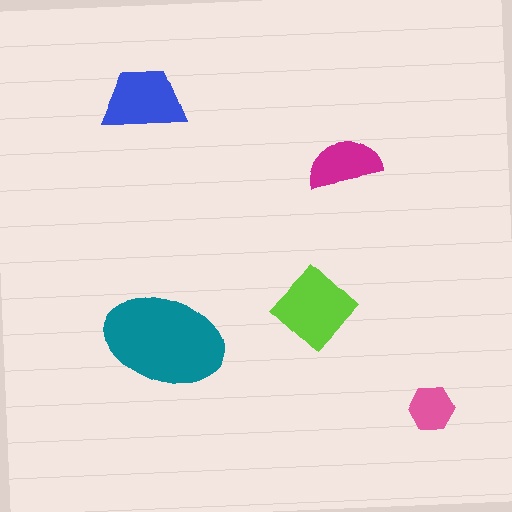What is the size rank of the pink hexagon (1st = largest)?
5th.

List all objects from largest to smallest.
The teal ellipse, the lime diamond, the blue trapezoid, the magenta semicircle, the pink hexagon.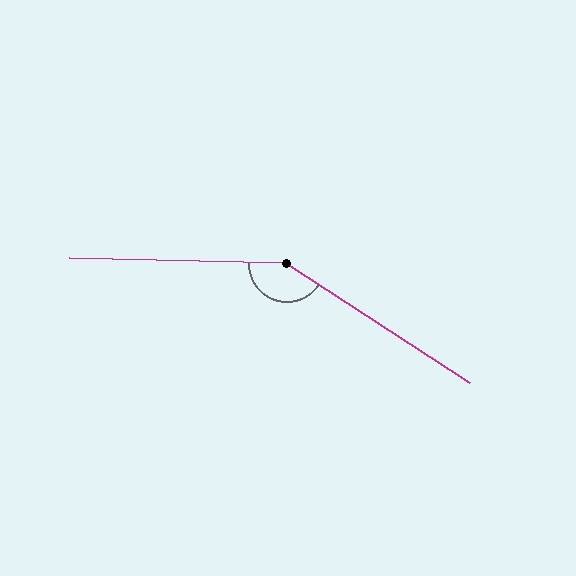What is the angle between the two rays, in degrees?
Approximately 148 degrees.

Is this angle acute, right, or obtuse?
It is obtuse.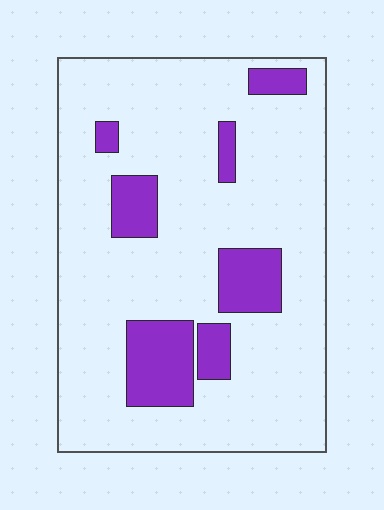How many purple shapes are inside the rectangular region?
7.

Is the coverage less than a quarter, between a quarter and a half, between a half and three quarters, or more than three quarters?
Less than a quarter.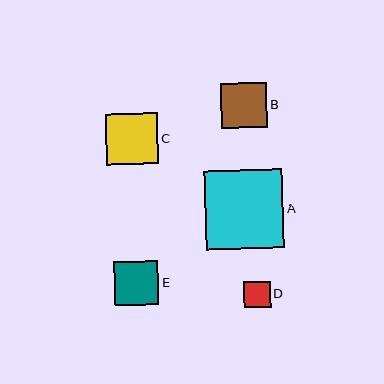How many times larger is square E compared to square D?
Square E is approximately 1.7 times the size of square D.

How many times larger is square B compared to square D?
Square B is approximately 1.7 times the size of square D.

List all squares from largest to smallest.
From largest to smallest: A, C, B, E, D.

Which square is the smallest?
Square D is the smallest with a size of approximately 26 pixels.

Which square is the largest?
Square A is the largest with a size of approximately 78 pixels.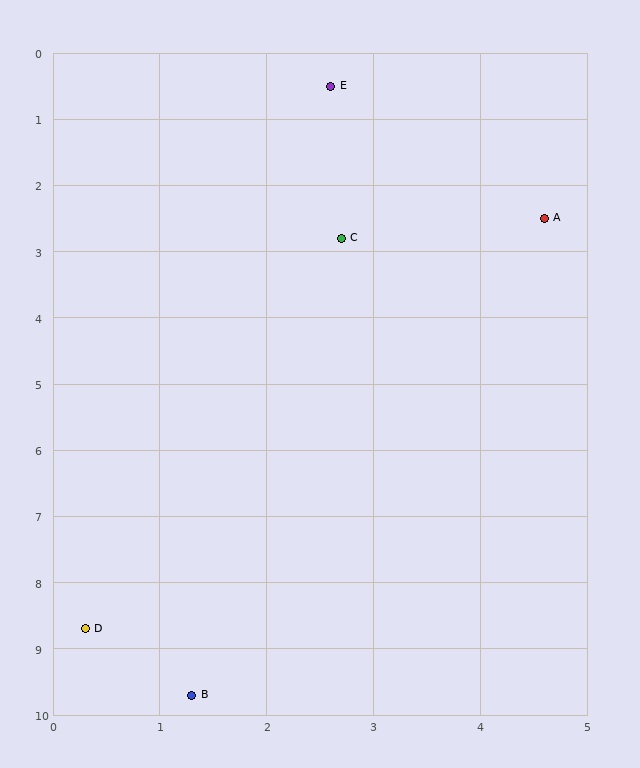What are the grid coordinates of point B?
Point B is at approximately (1.3, 9.7).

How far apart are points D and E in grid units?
Points D and E are about 8.5 grid units apart.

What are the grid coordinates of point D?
Point D is at approximately (0.3, 8.7).